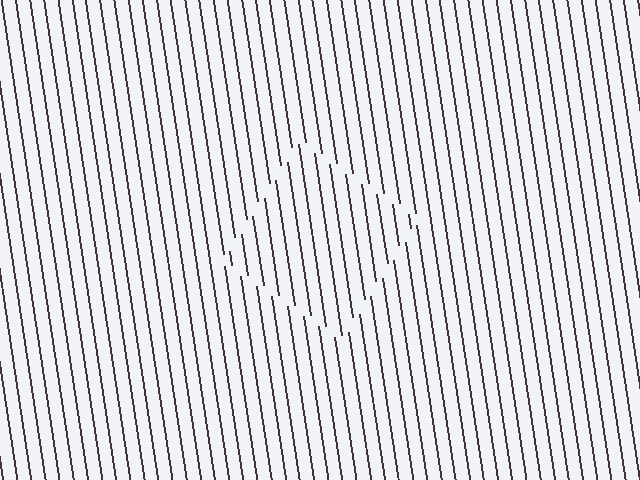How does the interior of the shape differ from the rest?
The interior of the shape contains the same grating, shifted by half a period — the contour is defined by the phase discontinuity where line-ends from the inner and outer gratings abut.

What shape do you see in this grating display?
An illusory square. The interior of the shape contains the same grating, shifted by half a period — the contour is defined by the phase discontinuity where line-ends from the inner and outer gratings abut.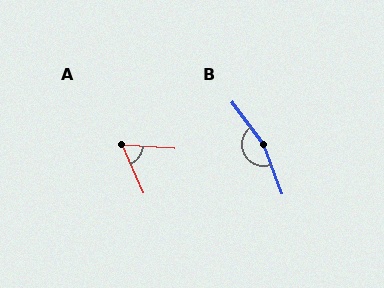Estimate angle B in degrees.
Approximately 164 degrees.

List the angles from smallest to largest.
A (62°), B (164°).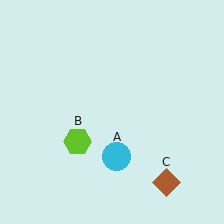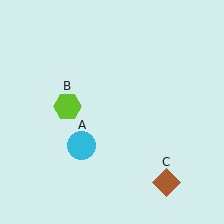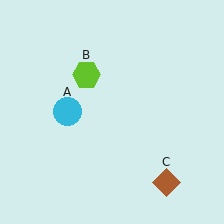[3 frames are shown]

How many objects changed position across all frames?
2 objects changed position: cyan circle (object A), lime hexagon (object B).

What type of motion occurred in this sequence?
The cyan circle (object A), lime hexagon (object B) rotated clockwise around the center of the scene.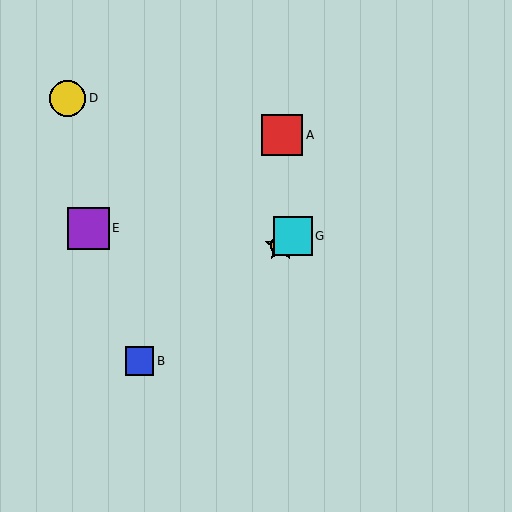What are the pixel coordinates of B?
Object B is at (139, 361).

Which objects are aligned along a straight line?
Objects B, C, F, G are aligned along a straight line.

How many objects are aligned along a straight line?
4 objects (B, C, F, G) are aligned along a straight line.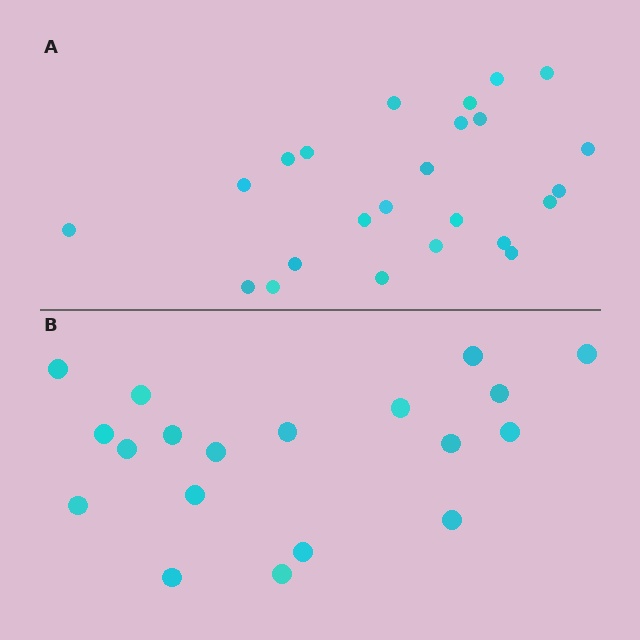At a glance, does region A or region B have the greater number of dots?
Region A (the top region) has more dots.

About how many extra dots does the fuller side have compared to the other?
Region A has about 5 more dots than region B.